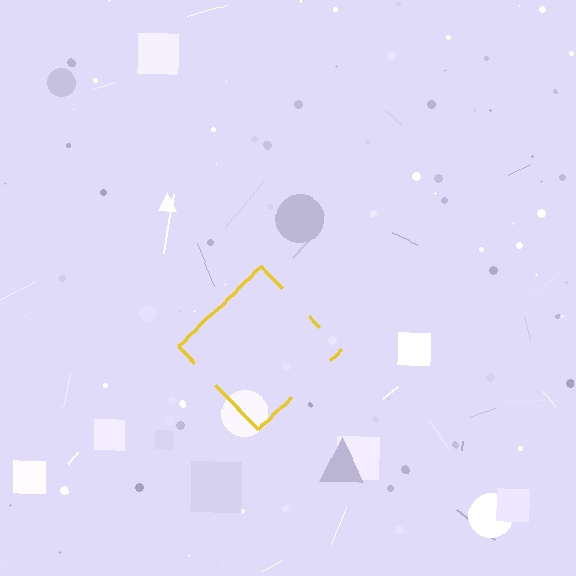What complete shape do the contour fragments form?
The contour fragments form a diamond.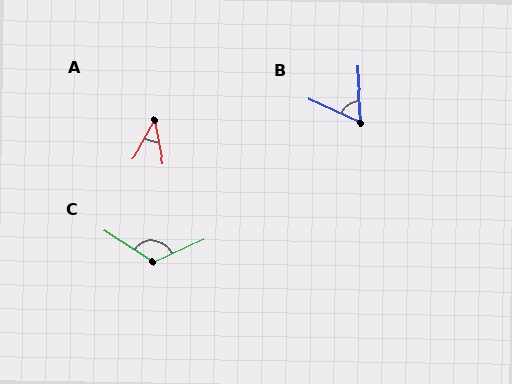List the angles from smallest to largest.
A (39°), B (62°), C (123°).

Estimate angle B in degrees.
Approximately 62 degrees.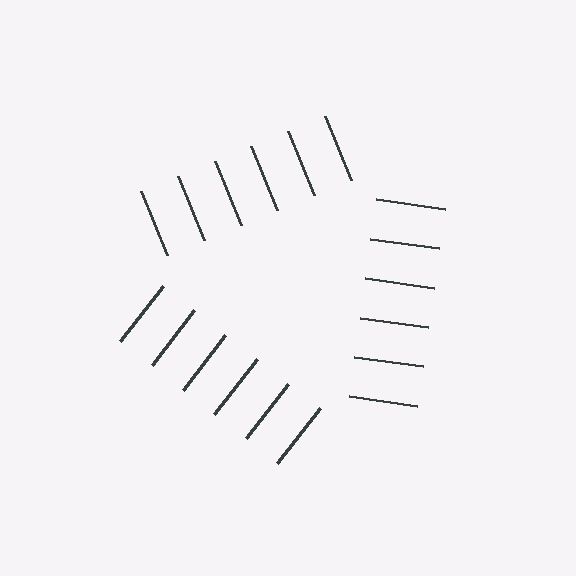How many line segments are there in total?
18 — 6 along each of the 3 edges.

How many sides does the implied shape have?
3 sides — the line-ends trace a triangle.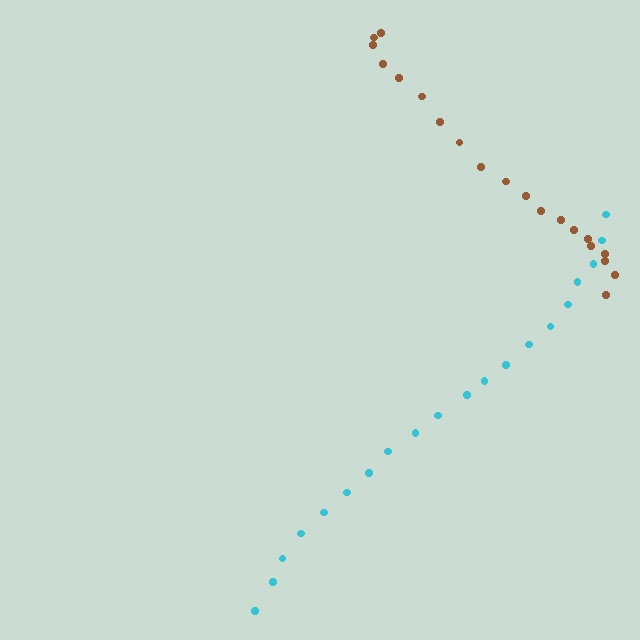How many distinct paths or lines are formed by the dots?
There are 2 distinct paths.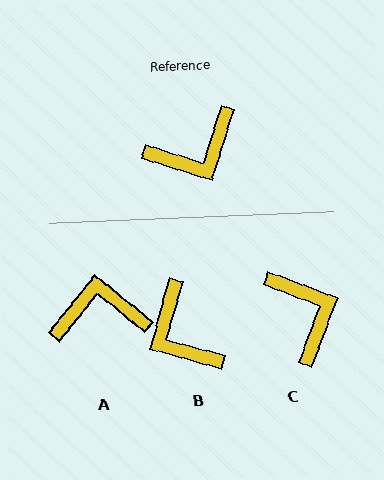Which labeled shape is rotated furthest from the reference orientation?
A, about 158 degrees away.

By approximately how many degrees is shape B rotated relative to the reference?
Approximately 88 degrees clockwise.